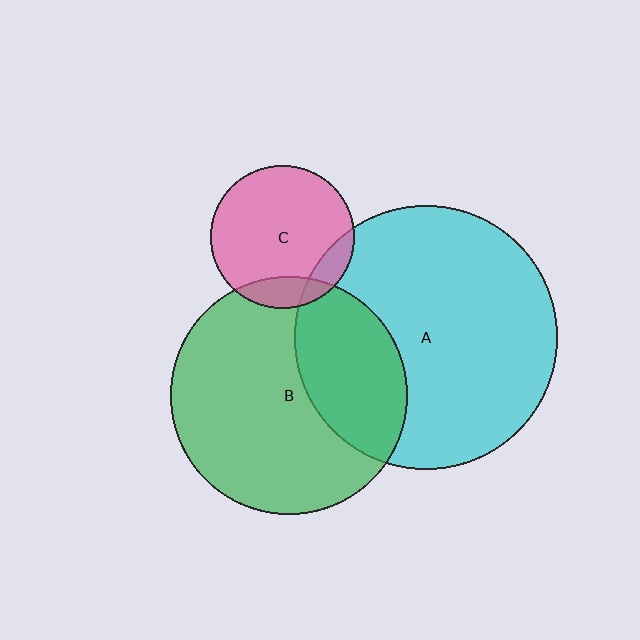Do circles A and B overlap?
Yes.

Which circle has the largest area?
Circle A (cyan).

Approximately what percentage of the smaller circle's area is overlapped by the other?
Approximately 30%.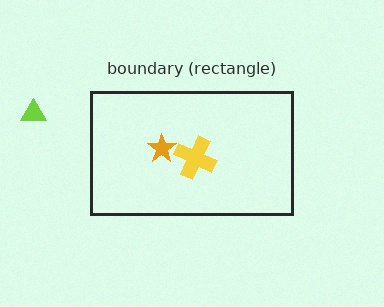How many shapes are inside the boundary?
2 inside, 1 outside.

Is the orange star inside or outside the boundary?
Inside.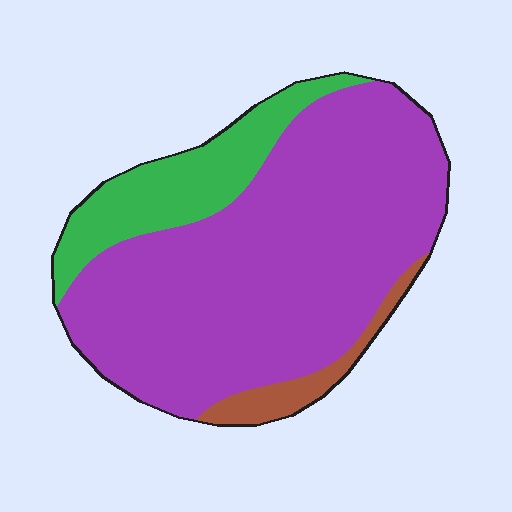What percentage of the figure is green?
Green takes up about one fifth (1/5) of the figure.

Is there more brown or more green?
Green.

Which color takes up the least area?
Brown, at roughly 5%.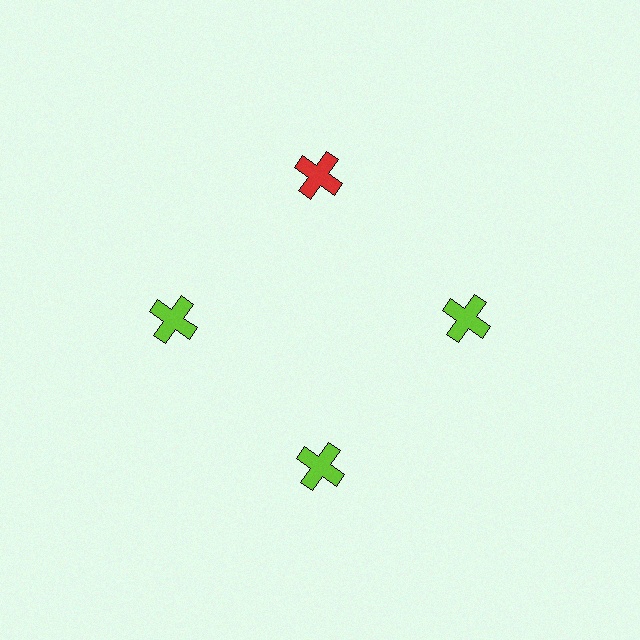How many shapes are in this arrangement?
There are 4 shapes arranged in a ring pattern.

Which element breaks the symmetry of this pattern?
The red cross at roughly the 12 o'clock position breaks the symmetry. All other shapes are lime crosses.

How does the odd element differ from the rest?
It has a different color: red instead of lime.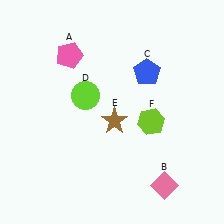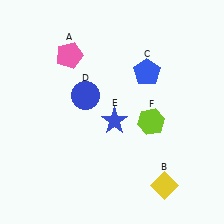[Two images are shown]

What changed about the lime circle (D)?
In Image 1, D is lime. In Image 2, it changed to blue.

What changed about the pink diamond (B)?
In Image 1, B is pink. In Image 2, it changed to yellow.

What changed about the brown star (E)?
In Image 1, E is brown. In Image 2, it changed to blue.